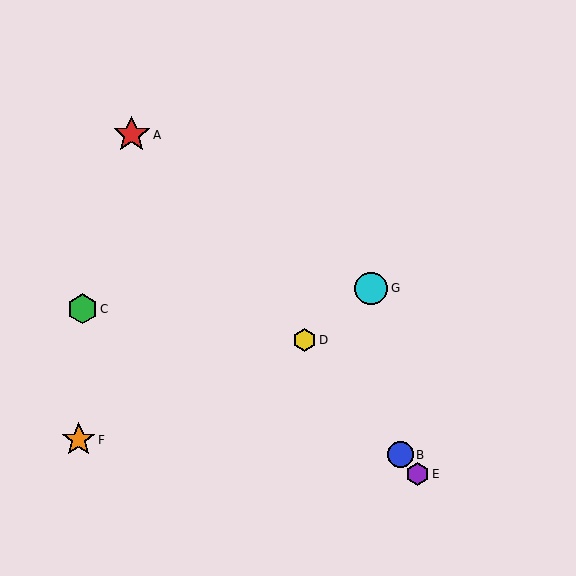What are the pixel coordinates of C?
Object C is at (82, 309).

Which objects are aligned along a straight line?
Objects A, B, D, E are aligned along a straight line.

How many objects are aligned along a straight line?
4 objects (A, B, D, E) are aligned along a straight line.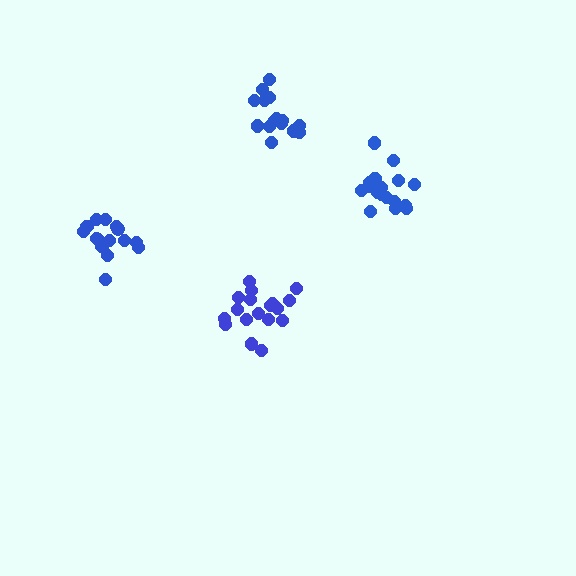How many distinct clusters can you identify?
There are 4 distinct clusters.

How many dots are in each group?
Group 1: 17 dots, Group 2: 15 dots, Group 3: 18 dots, Group 4: 15 dots (65 total).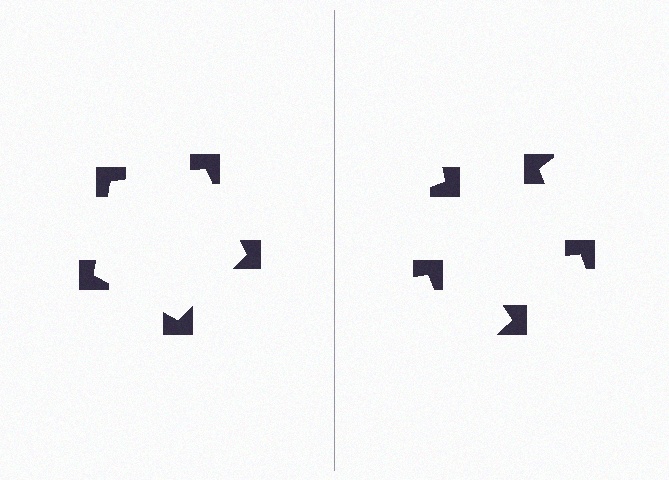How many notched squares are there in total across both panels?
10 — 5 on each side.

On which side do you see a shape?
An illusory pentagon appears on the left side. On the right side the wedge cuts are rotated, so no coherent shape forms.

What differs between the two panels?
The notched squares are positioned identically on both sides; only the wedge orientations differ. On the left they align to a pentagon; on the right they are misaligned.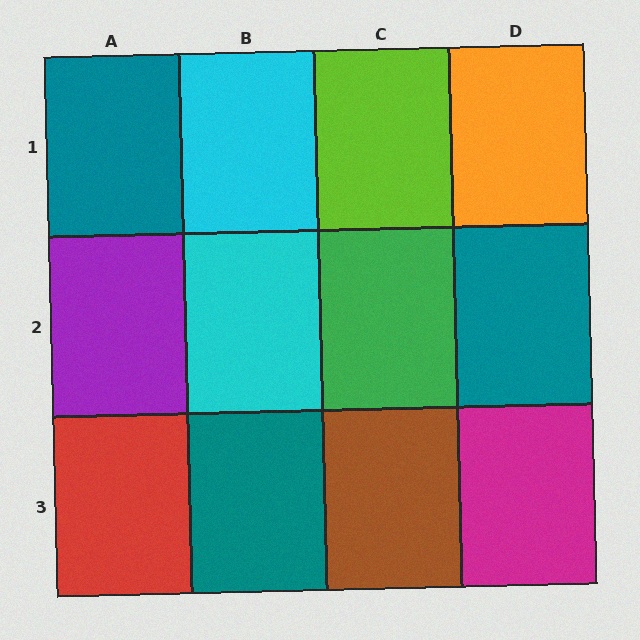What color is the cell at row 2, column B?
Cyan.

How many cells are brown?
1 cell is brown.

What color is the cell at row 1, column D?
Orange.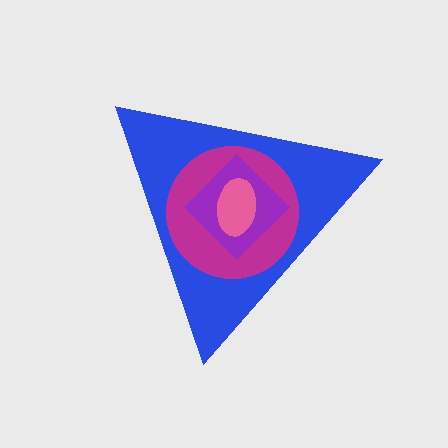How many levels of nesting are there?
4.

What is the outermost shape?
The blue triangle.